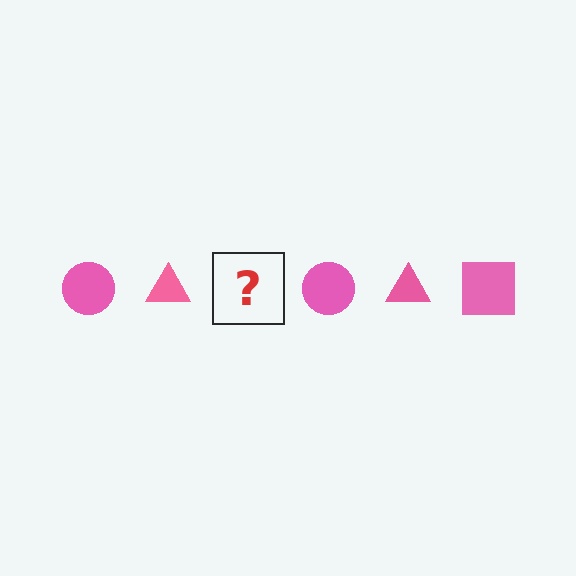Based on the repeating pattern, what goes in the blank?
The blank should be a pink square.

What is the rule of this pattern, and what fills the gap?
The rule is that the pattern cycles through circle, triangle, square shapes in pink. The gap should be filled with a pink square.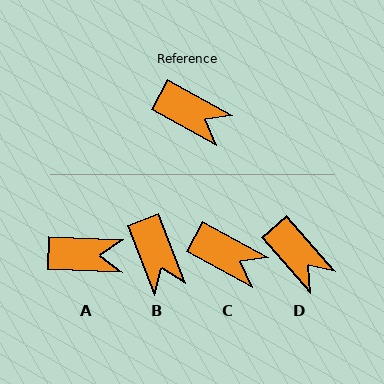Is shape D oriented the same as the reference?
No, it is off by about 21 degrees.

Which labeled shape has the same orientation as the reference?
C.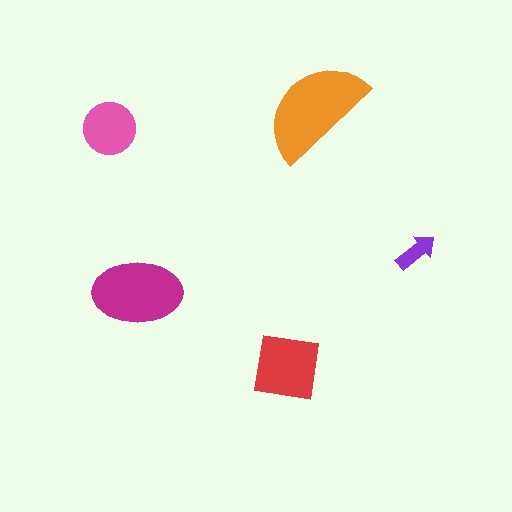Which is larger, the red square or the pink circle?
The red square.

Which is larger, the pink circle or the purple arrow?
The pink circle.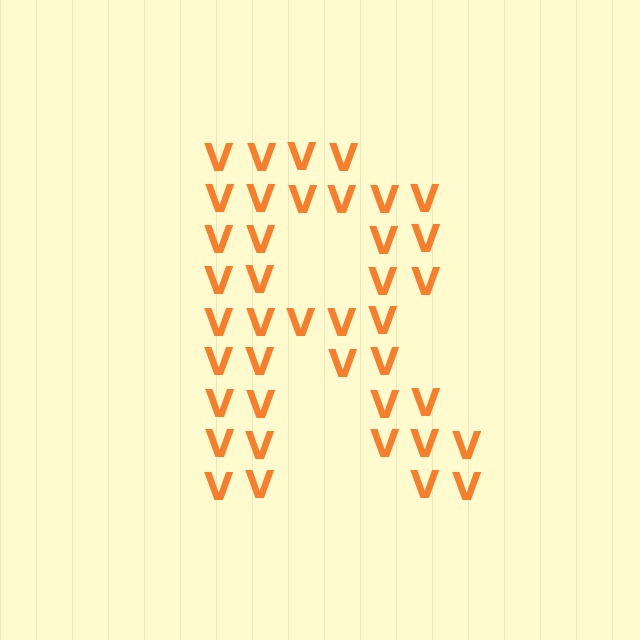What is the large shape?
The large shape is the letter R.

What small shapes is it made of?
It is made of small letter V's.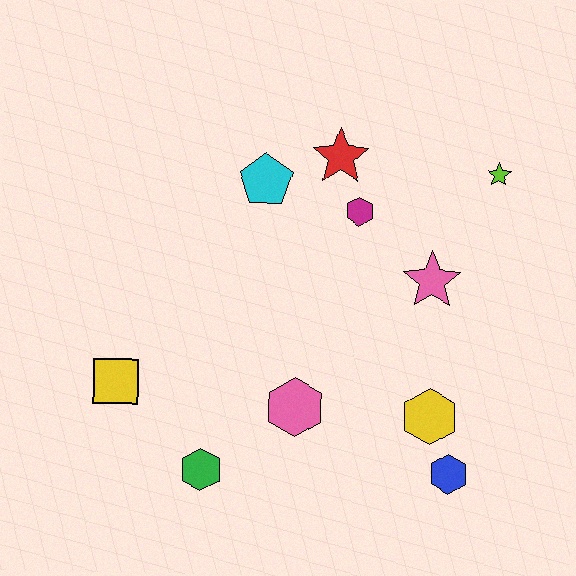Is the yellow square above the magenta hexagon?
No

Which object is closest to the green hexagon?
The pink hexagon is closest to the green hexagon.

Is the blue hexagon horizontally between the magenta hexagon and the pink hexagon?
No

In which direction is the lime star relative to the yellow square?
The lime star is to the right of the yellow square.